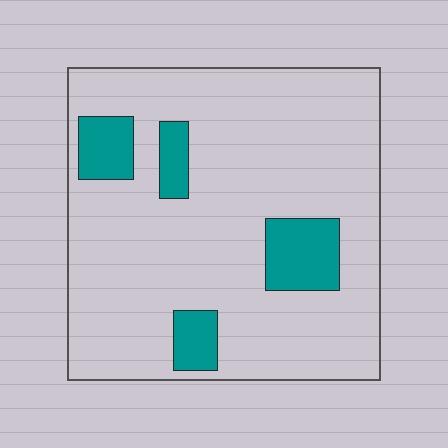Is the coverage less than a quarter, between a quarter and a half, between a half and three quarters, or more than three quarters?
Less than a quarter.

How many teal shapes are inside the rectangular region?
4.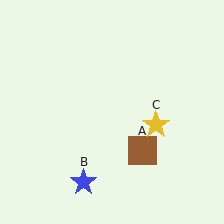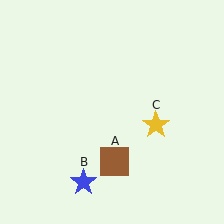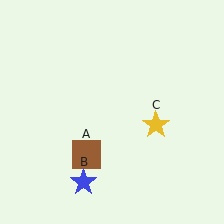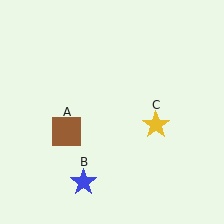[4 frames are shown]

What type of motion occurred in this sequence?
The brown square (object A) rotated clockwise around the center of the scene.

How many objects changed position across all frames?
1 object changed position: brown square (object A).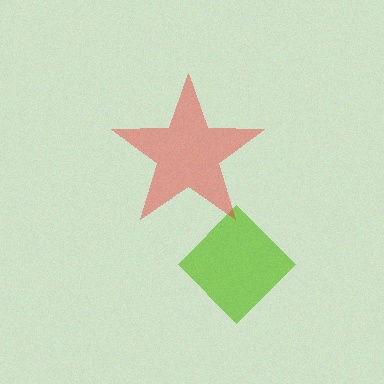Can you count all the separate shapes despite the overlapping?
Yes, there are 2 separate shapes.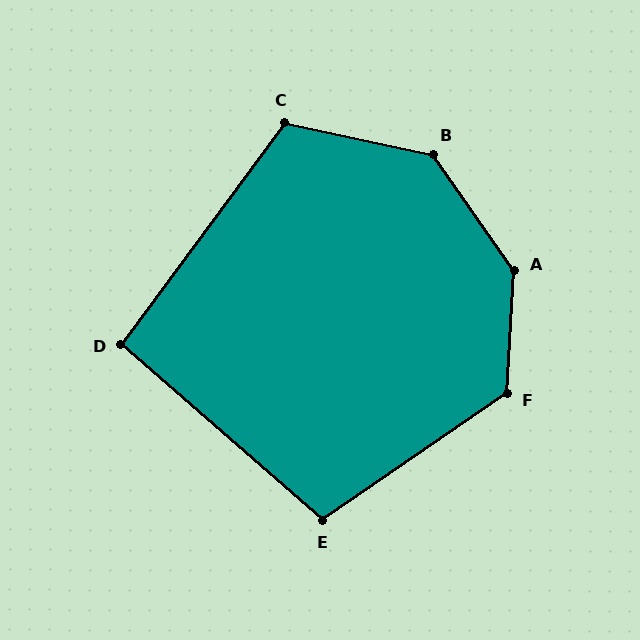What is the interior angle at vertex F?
Approximately 128 degrees (obtuse).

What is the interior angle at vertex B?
Approximately 137 degrees (obtuse).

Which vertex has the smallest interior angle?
D, at approximately 95 degrees.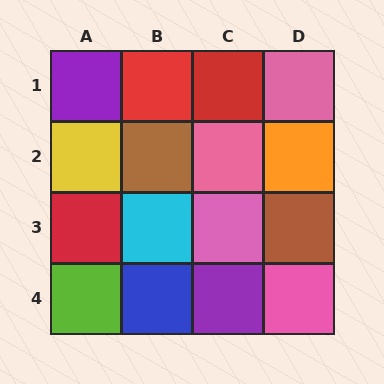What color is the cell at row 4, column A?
Lime.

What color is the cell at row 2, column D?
Orange.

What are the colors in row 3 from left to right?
Red, cyan, pink, brown.